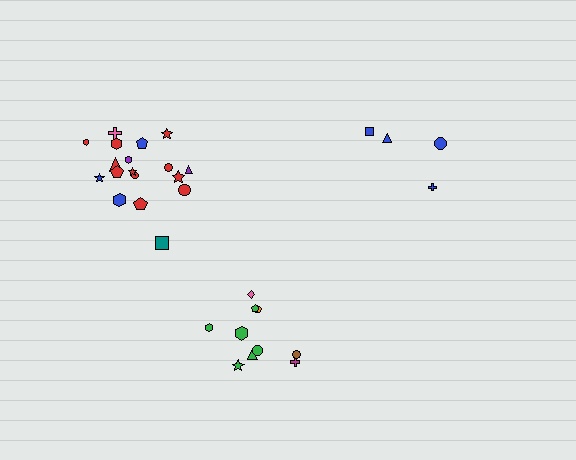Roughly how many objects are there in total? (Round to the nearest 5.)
Roughly 30 objects in total.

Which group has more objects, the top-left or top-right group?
The top-left group.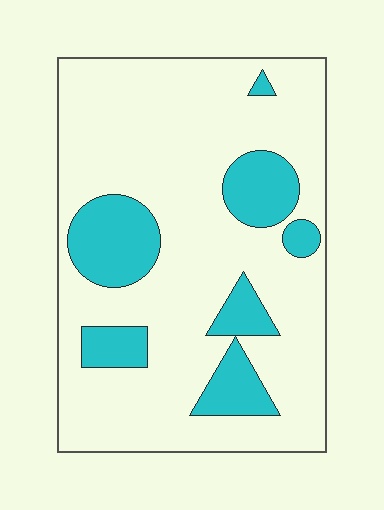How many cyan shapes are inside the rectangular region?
7.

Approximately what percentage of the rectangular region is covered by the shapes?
Approximately 20%.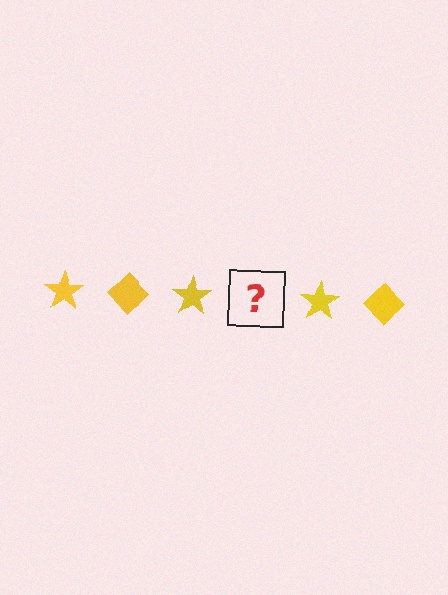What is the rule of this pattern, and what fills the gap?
The rule is that the pattern cycles through star, diamond shapes in yellow. The gap should be filled with a yellow diamond.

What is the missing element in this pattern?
The missing element is a yellow diamond.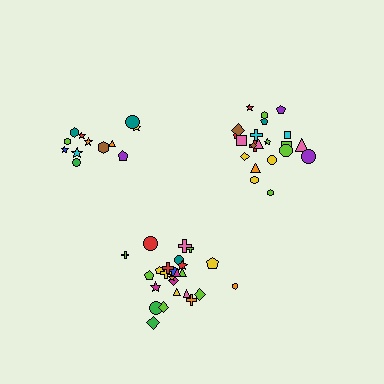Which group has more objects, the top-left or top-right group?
The top-right group.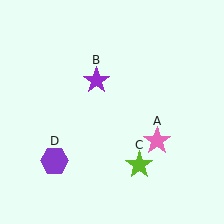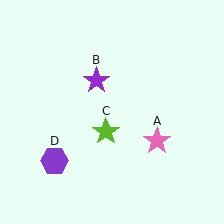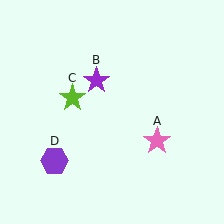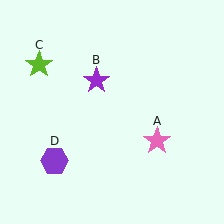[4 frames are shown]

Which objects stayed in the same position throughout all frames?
Pink star (object A) and purple star (object B) and purple hexagon (object D) remained stationary.